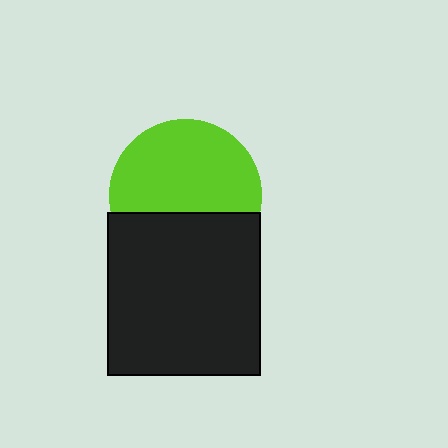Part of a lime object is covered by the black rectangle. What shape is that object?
It is a circle.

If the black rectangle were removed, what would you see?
You would see the complete lime circle.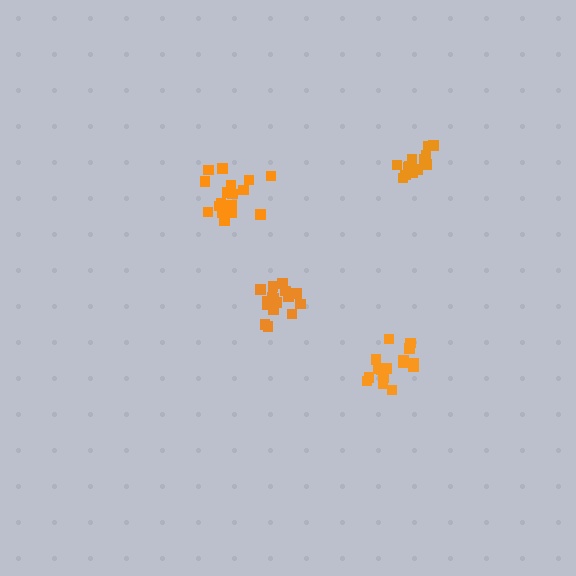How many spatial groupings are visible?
There are 4 spatial groupings.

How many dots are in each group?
Group 1: 19 dots, Group 2: 16 dots, Group 3: 16 dots, Group 4: 14 dots (65 total).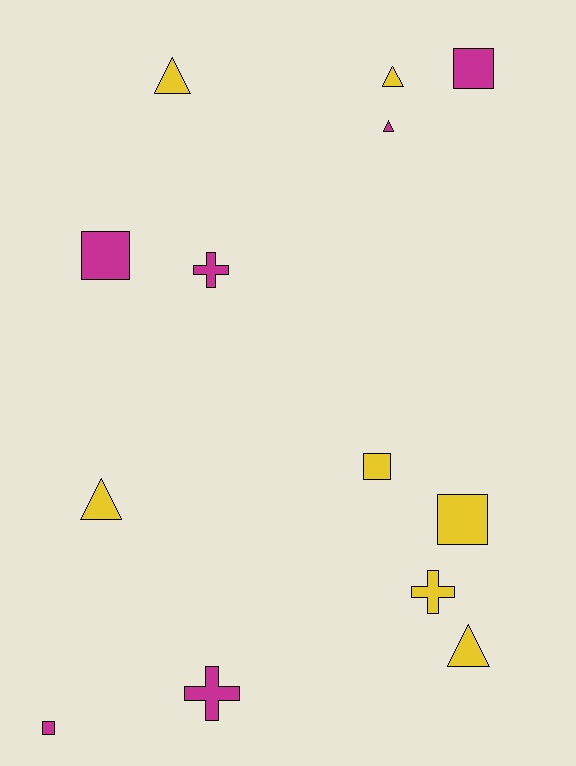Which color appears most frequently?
Yellow, with 7 objects.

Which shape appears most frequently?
Square, with 5 objects.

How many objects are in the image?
There are 13 objects.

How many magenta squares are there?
There are 3 magenta squares.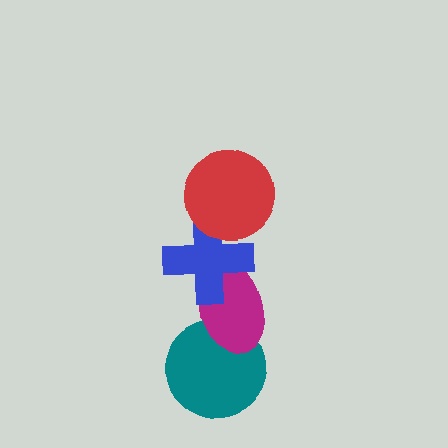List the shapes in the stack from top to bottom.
From top to bottom: the red circle, the blue cross, the magenta ellipse, the teal circle.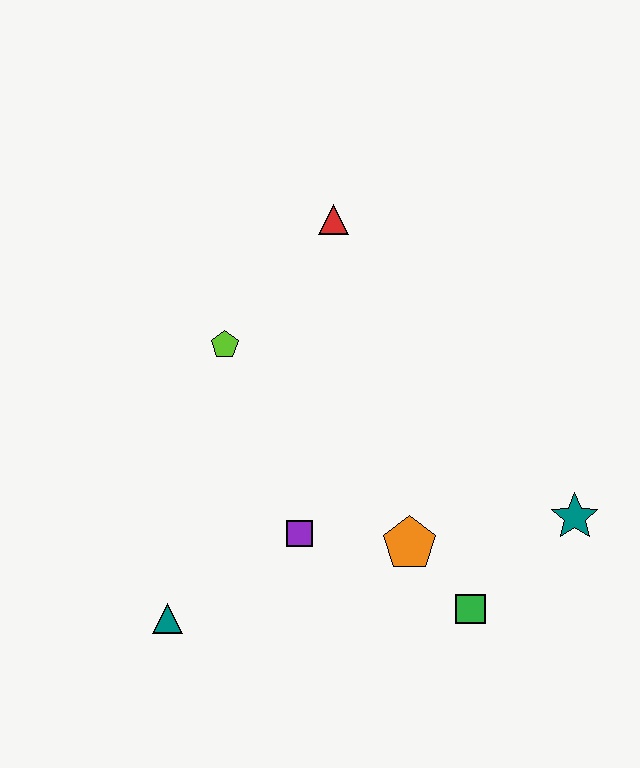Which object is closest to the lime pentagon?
The red triangle is closest to the lime pentagon.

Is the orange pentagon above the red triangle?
No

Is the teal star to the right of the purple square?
Yes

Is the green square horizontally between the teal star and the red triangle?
Yes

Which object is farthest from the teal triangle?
The red triangle is farthest from the teal triangle.